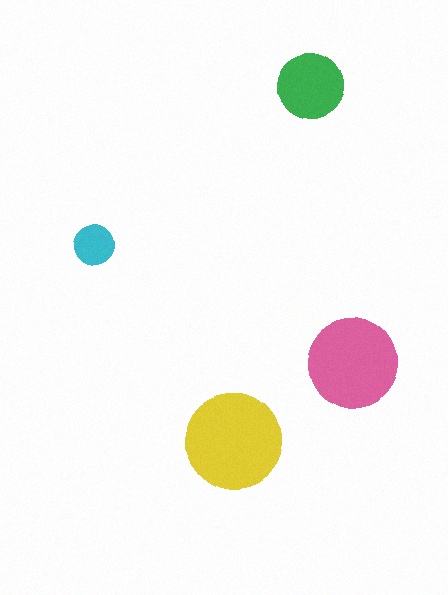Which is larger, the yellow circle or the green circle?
The yellow one.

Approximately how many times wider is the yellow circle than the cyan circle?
About 2.5 times wider.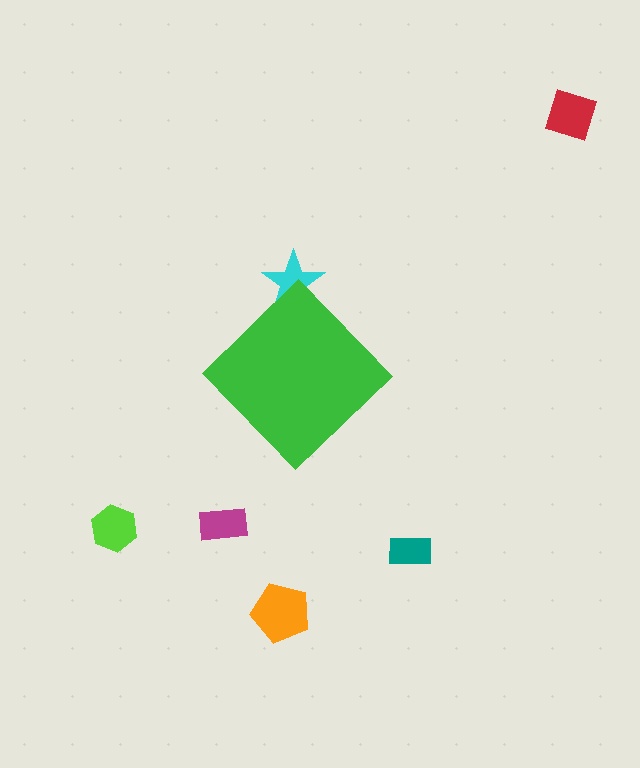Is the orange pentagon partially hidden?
No, the orange pentagon is fully visible.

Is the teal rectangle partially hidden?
No, the teal rectangle is fully visible.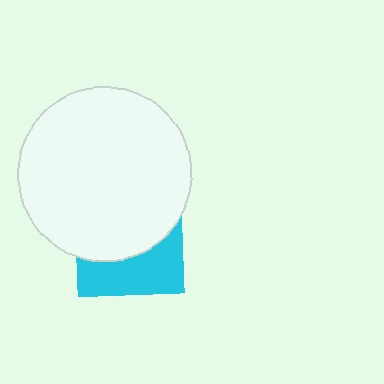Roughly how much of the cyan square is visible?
A small part of it is visible (roughly 41%).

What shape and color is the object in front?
The object in front is a white circle.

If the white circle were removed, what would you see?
You would see the complete cyan square.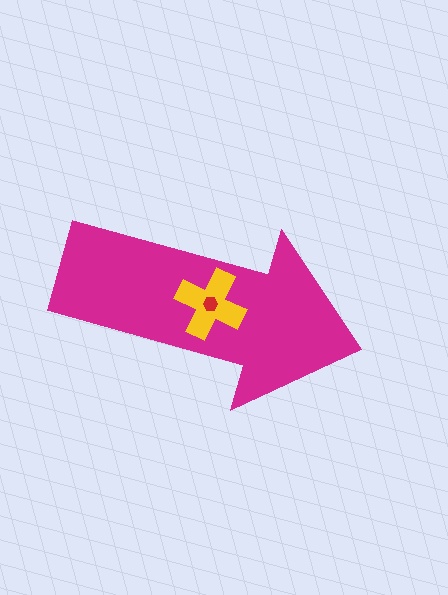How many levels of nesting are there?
3.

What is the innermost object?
The red hexagon.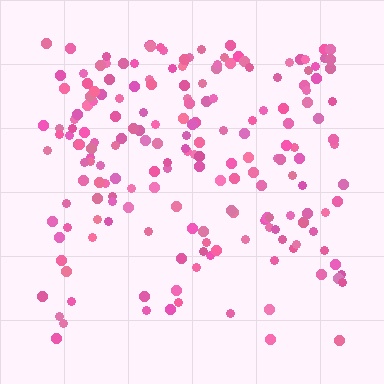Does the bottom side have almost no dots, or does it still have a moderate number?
Still a moderate number, just noticeably fewer than the top.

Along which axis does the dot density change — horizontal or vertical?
Vertical.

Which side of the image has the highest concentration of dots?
The top.